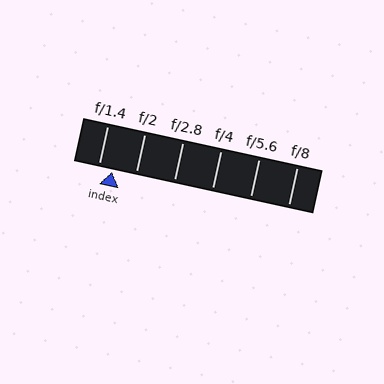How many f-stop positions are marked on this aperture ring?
There are 6 f-stop positions marked.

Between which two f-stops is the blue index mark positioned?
The index mark is between f/1.4 and f/2.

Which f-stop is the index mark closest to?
The index mark is closest to f/1.4.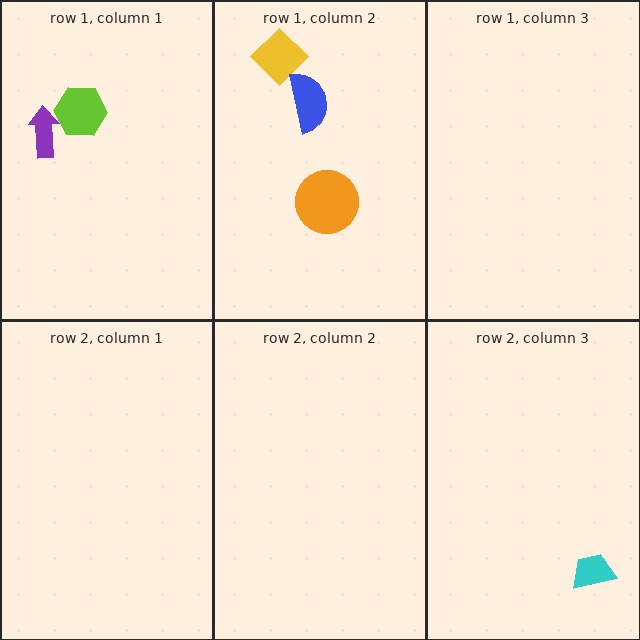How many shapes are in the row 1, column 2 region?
3.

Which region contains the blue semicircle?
The row 1, column 2 region.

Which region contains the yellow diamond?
The row 1, column 2 region.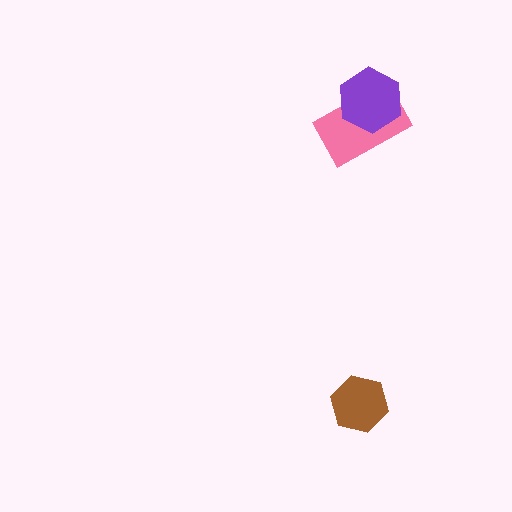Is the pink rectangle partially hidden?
Yes, it is partially covered by another shape.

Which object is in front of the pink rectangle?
The purple hexagon is in front of the pink rectangle.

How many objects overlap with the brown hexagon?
0 objects overlap with the brown hexagon.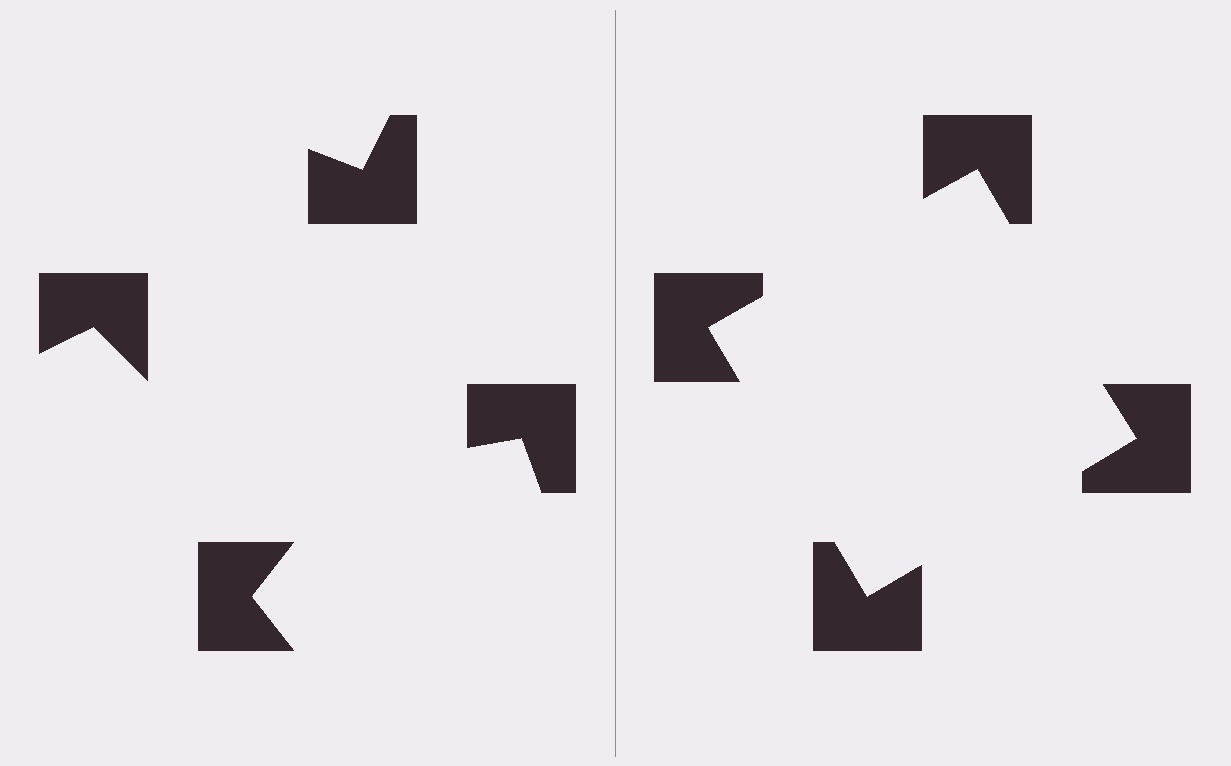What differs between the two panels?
The notched squares are positioned identically on both sides; only the wedge orientations differ. On the right they align to a square; on the left they are misaligned.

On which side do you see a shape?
An illusory square appears on the right side. On the left side the wedge cuts are rotated, so no coherent shape forms.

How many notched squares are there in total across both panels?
8 — 4 on each side.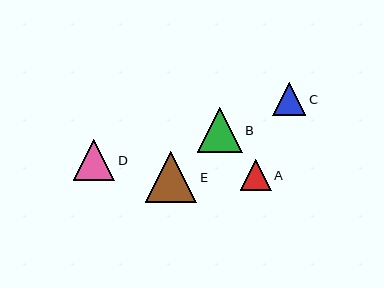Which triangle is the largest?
Triangle E is the largest with a size of approximately 51 pixels.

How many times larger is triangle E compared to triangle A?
Triangle E is approximately 1.6 times the size of triangle A.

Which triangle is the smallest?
Triangle A is the smallest with a size of approximately 31 pixels.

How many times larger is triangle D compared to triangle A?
Triangle D is approximately 1.3 times the size of triangle A.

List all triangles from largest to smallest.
From largest to smallest: E, B, D, C, A.